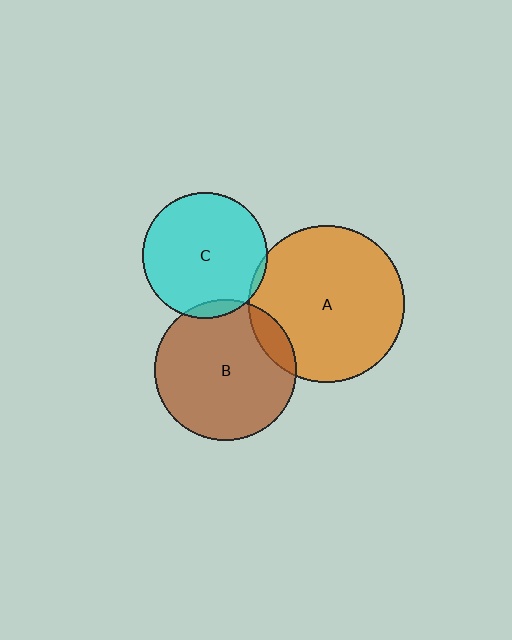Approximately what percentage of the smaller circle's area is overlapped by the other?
Approximately 5%.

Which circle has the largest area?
Circle A (orange).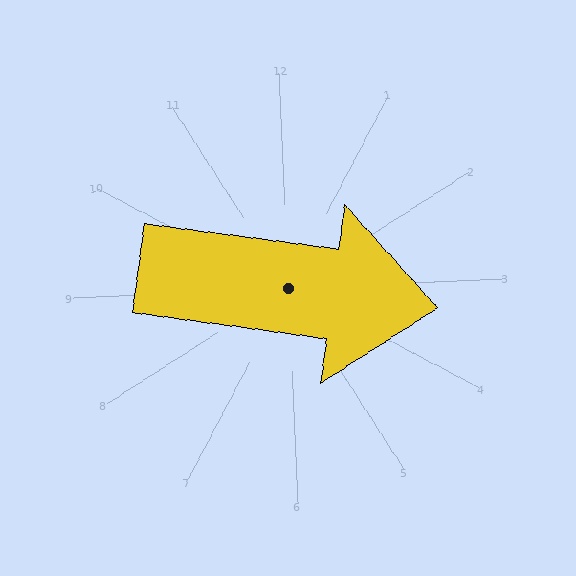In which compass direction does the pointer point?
East.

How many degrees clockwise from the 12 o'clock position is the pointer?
Approximately 100 degrees.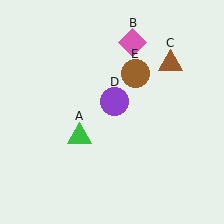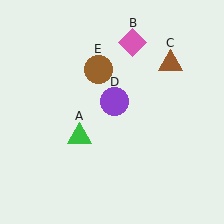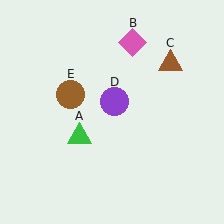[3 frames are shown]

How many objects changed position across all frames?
1 object changed position: brown circle (object E).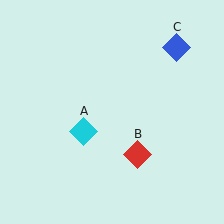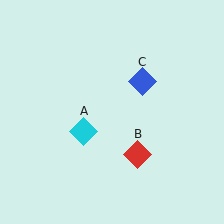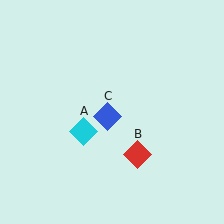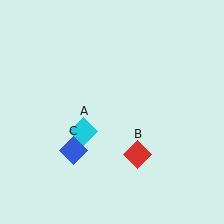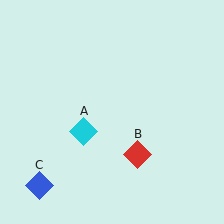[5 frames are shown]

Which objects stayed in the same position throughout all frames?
Cyan diamond (object A) and red diamond (object B) remained stationary.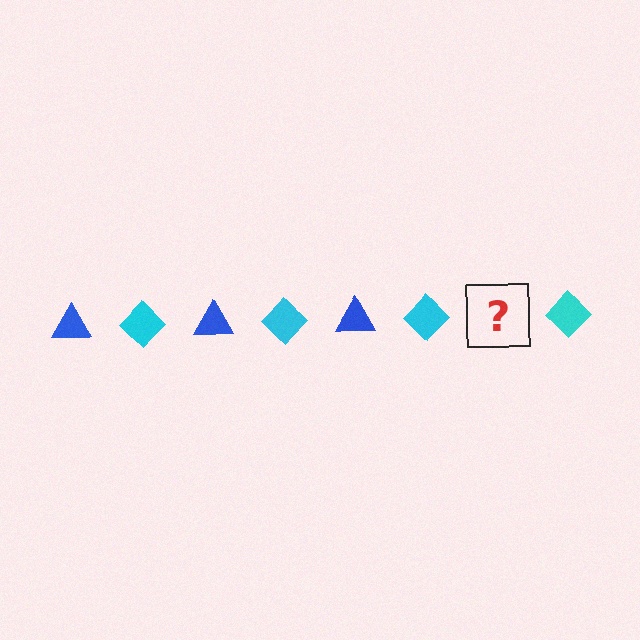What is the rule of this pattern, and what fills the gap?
The rule is that the pattern alternates between blue triangle and cyan diamond. The gap should be filled with a blue triangle.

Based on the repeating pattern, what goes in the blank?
The blank should be a blue triangle.